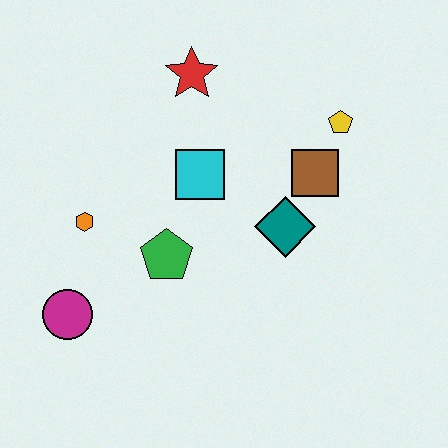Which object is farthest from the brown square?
The magenta circle is farthest from the brown square.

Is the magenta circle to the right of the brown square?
No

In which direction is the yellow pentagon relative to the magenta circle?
The yellow pentagon is to the right of the magenta circle.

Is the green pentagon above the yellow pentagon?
No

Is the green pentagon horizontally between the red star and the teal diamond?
No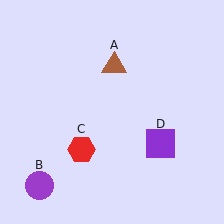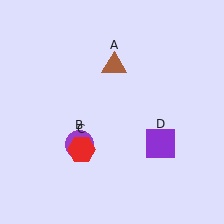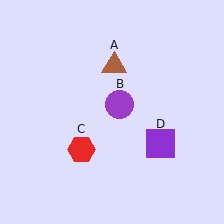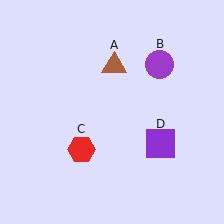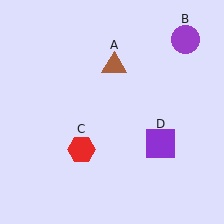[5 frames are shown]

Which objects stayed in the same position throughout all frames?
Brown triangle (object A) and red hexagon (object C) and purple square (object D) remained stationary.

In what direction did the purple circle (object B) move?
The purple circle (object B) moved up and to the right.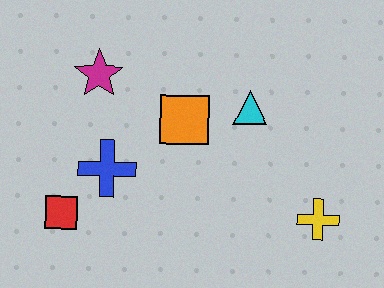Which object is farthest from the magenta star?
The yellow cross is farthest from the magenta star.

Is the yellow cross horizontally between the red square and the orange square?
No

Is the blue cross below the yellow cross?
No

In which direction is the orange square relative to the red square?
The orange square is to the right of the red square.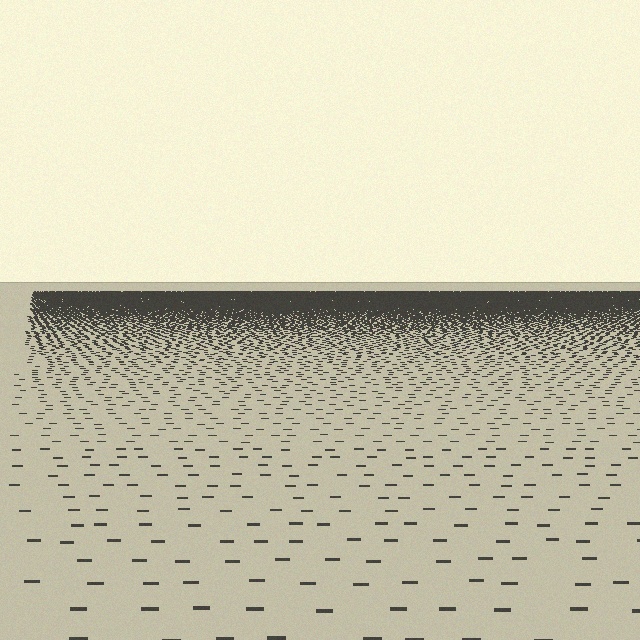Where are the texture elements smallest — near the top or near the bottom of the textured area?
Near the top.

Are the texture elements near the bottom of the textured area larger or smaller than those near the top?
Larger. Near the bottom, elements are closer to the viewer and appear at a bigger on-screen size.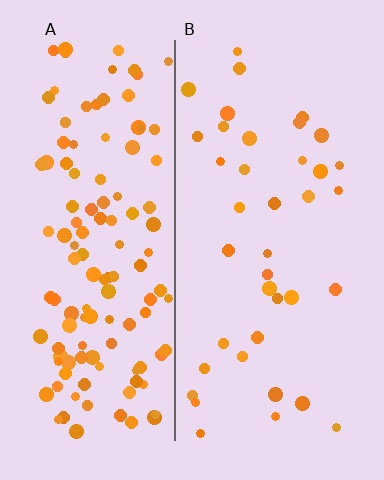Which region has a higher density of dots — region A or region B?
A (the left).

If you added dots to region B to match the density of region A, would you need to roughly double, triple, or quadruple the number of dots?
Approximately triple.